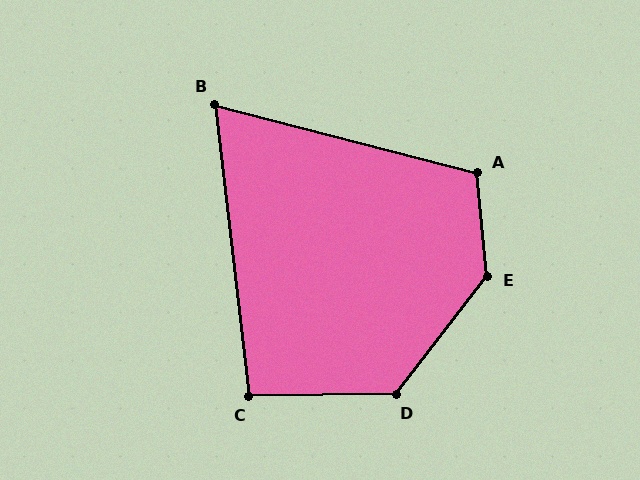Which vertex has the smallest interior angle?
B, at approximately 69 degrees.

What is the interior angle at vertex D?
Approximately 129 degrees (obtuse).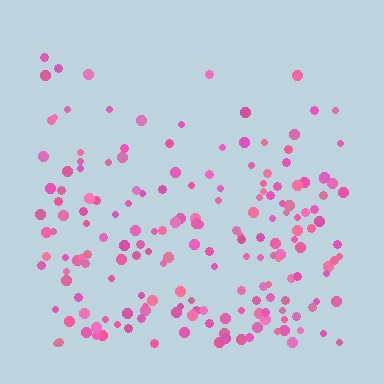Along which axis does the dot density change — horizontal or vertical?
Vertical.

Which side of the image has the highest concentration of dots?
The bottom.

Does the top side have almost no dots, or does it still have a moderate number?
Still a moderate number, just noticeably fewer than the bottom.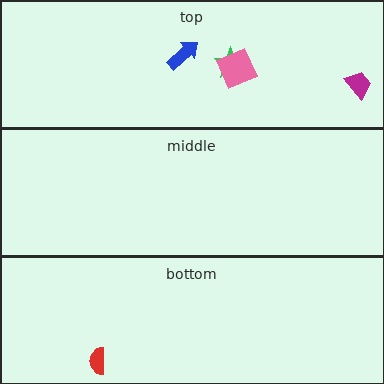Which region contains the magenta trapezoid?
The top region.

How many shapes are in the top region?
4.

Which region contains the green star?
The top region.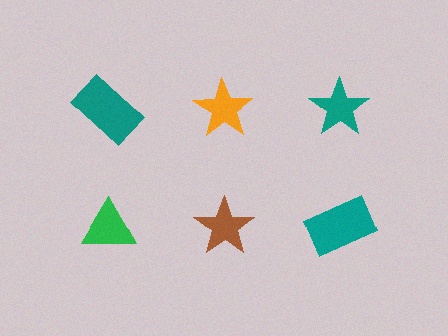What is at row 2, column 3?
A teal rectangle.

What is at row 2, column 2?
A brown star.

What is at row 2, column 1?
A green triangle.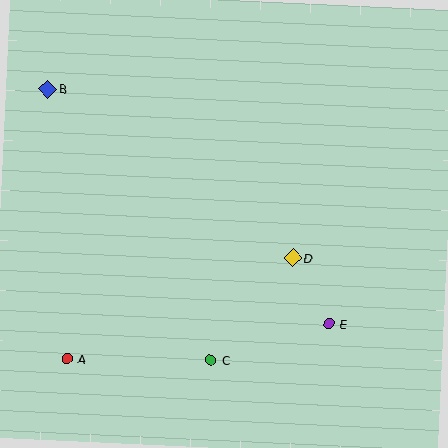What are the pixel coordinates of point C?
Point C is at (211, 360).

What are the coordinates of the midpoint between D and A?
The midpoint between D and A is at (180, 308).